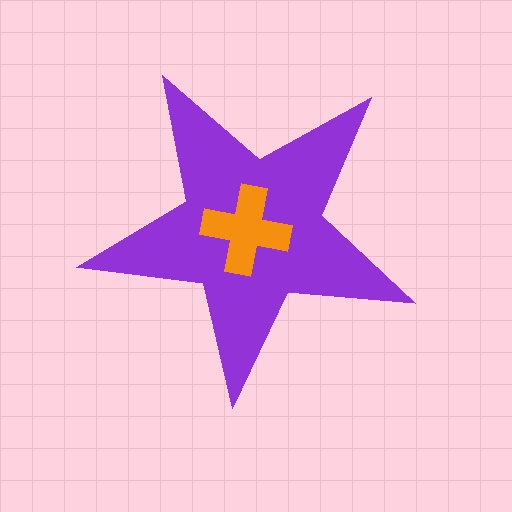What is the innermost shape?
The orange cross.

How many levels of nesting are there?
2.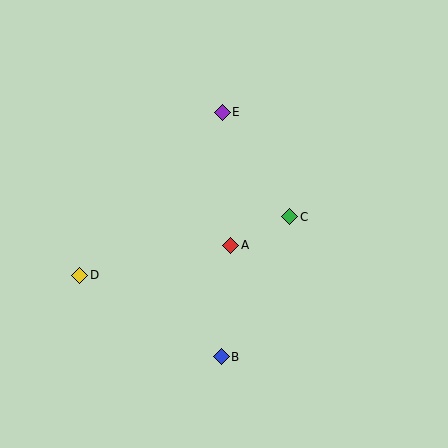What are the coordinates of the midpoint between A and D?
The midpoint between A and D is at (155, 260).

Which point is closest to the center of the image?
Point A at (231, 245) is closest to the center.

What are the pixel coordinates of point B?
Point B is at (221, 357).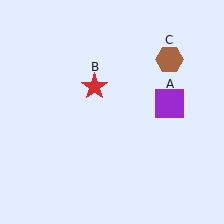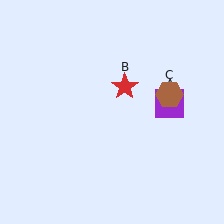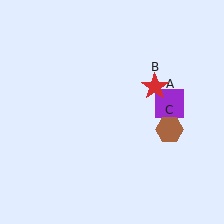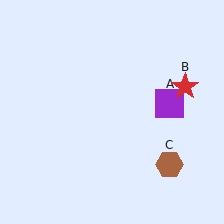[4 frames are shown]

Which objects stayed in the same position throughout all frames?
Purple square (object A) remained stationary.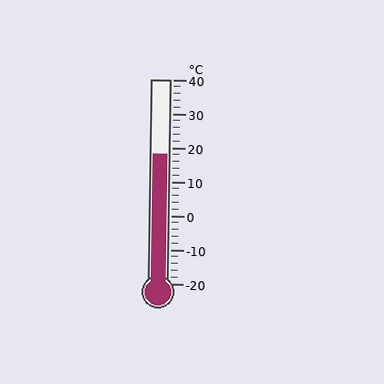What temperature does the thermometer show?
The thermometer shows approximately 18°C.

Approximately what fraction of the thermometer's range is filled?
The thermometer is filled to approximately 65% of its range.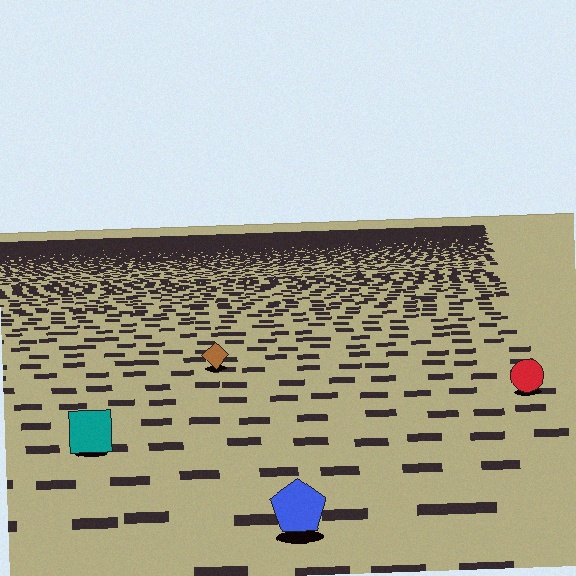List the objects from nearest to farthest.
From nearest to farthest: the blue pentagon, the teal square, the red circle, the brown diamond.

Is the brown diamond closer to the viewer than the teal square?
No. The teal square is closer — you can tell from the texture gradient: the ground texture is coarser near it.